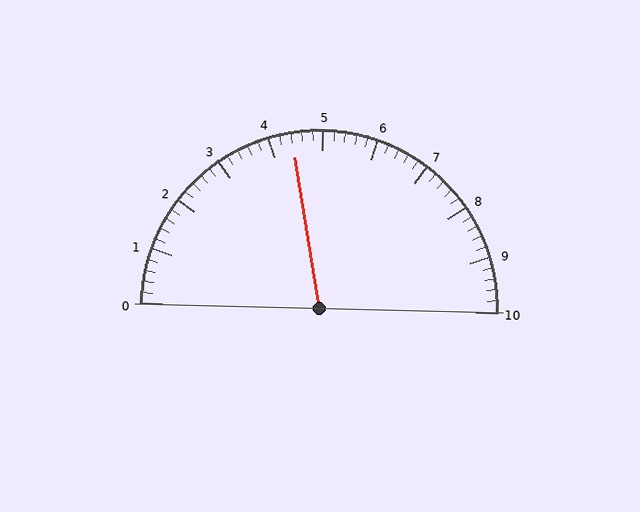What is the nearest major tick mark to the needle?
The nearest major tick mark is 4.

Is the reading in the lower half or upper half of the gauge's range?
The reading is in the lower half of the range (0 to 10).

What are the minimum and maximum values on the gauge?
The gauge ranges from 0 to 10.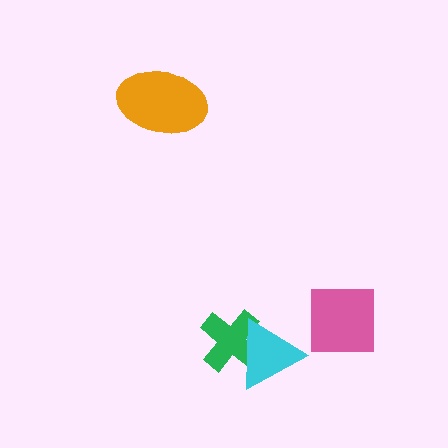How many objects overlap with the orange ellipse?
0 objects overlap with the orange ellipse.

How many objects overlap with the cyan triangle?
1 object overlaps with the cyan triangle.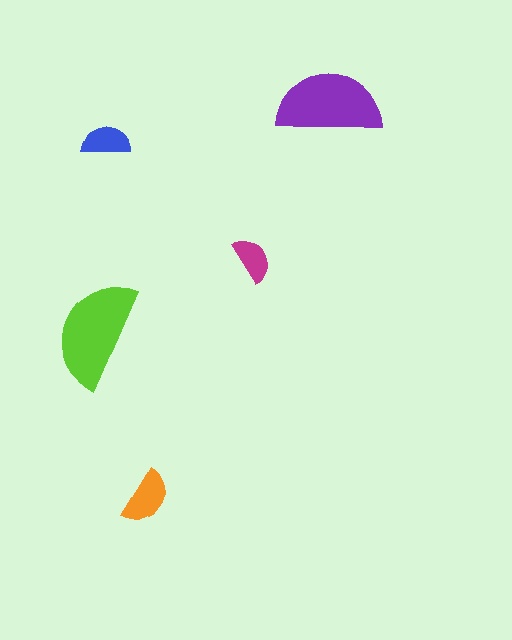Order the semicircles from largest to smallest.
the lime one, the purple one, the orange one, the blue one, the magenta one.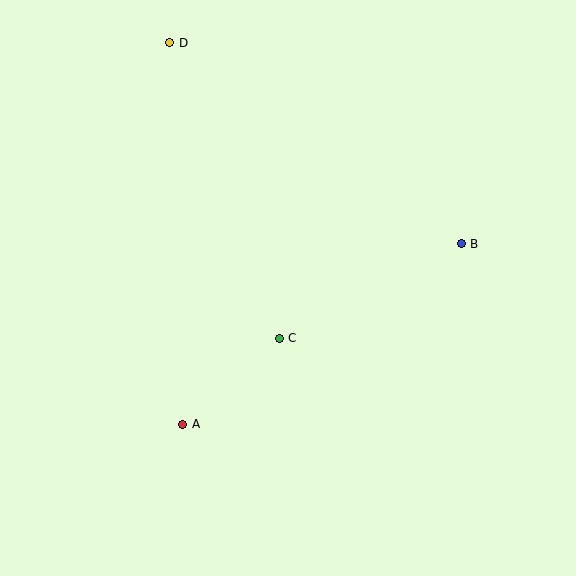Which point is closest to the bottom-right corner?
Point B is closest to the bottom-right corner.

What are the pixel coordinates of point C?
Point C is at (279, 338).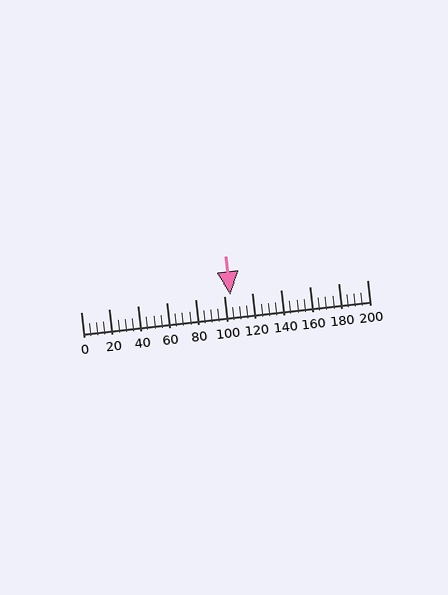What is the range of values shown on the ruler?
The ruler shows values from 0 to 200.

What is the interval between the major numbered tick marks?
The major tick marks are spaced 20 units apart.